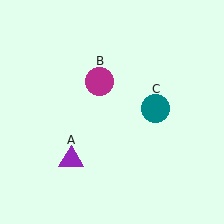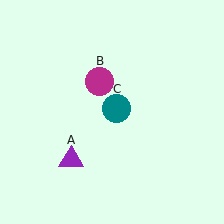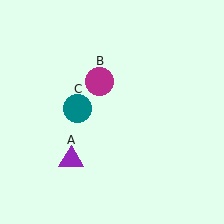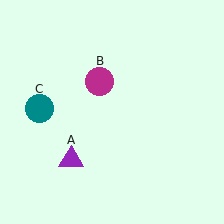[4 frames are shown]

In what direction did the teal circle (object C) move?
The teal circle (object C) moved left.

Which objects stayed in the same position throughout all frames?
Purple triangle (object A) and magenta circle (object B) remained stationary.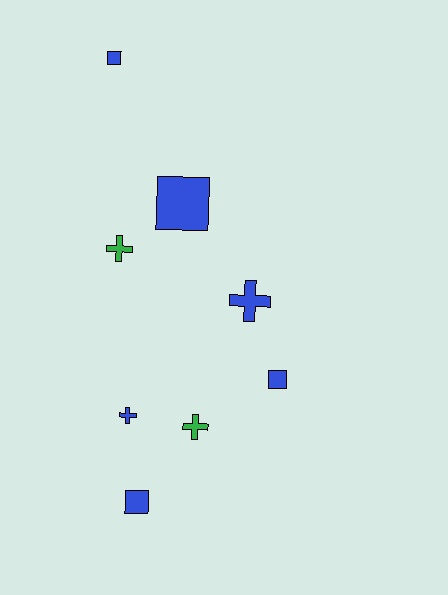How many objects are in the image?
There are 8 objects.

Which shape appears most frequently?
Square, with 4 objects.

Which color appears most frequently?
Blue, with 6 objects.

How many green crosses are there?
There are 2 green crosses.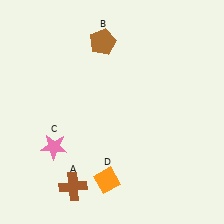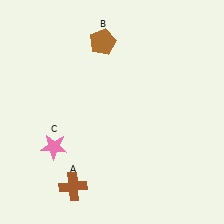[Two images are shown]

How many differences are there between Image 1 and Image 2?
There is 1 difference between the two images.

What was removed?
The orange diamond (D) was removed in Image 2.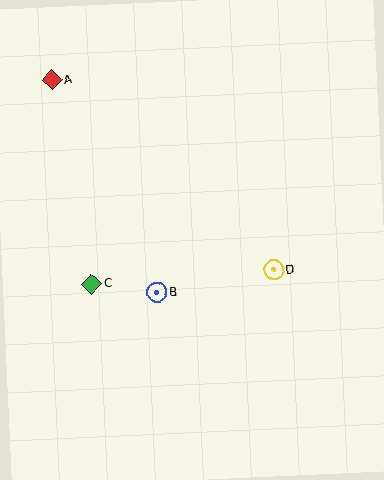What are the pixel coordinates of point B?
Point B is at (157, 292).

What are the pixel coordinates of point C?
Point C is at (91, 284).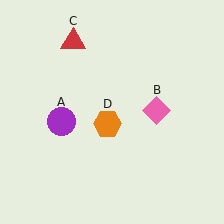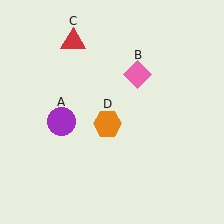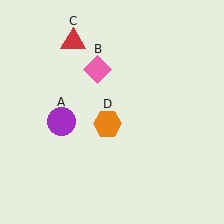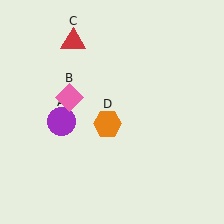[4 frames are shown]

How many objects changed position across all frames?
1 object changed position: pink diamond (object B).